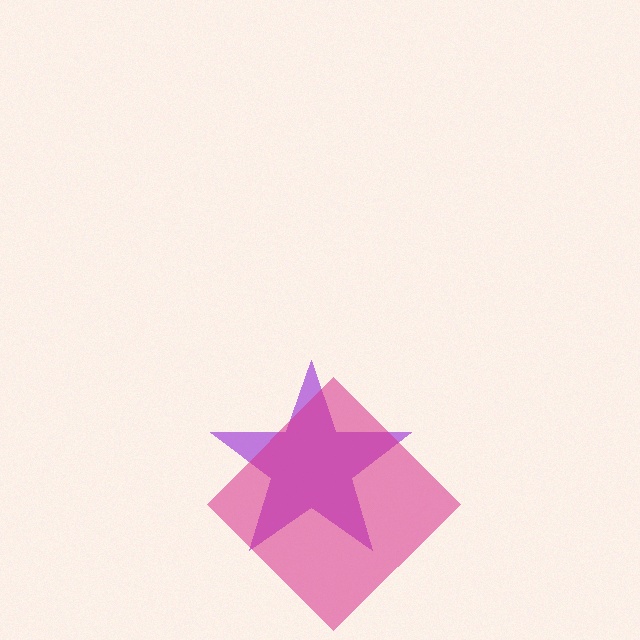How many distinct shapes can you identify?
There are 2 distinct shapes: a purple star, a magenta diamond.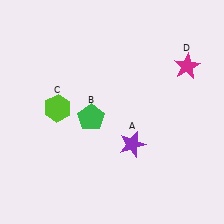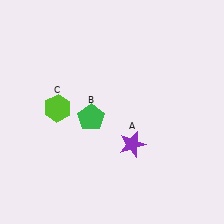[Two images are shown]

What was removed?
The magenta star (D) was removed in Image 2.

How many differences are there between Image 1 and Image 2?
There is 1 difference between the two images.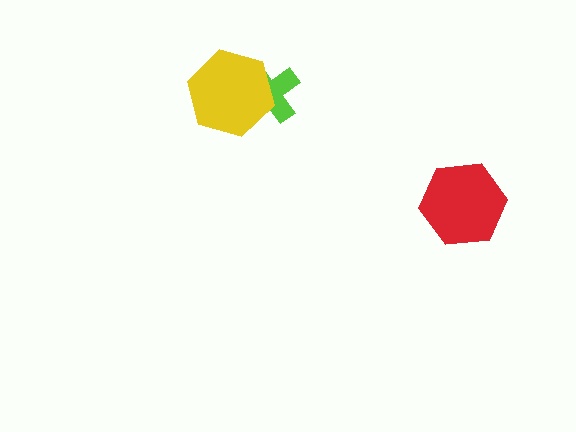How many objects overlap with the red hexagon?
0 objects overlap with the red hexagon.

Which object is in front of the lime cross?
The yellow hexagon is in front of the lime cross.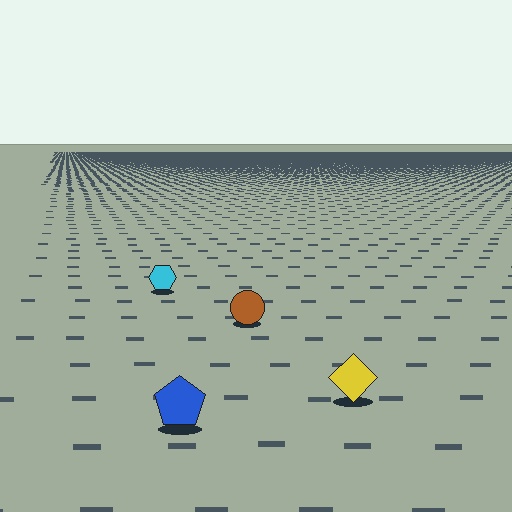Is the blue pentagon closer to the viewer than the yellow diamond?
Yes. The blue pentagon is closer — you can tell from the texture gradient: the ground texture is coarser near it.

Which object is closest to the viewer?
The blue pentagon is closest. The texture marks near it are larger and more spread out.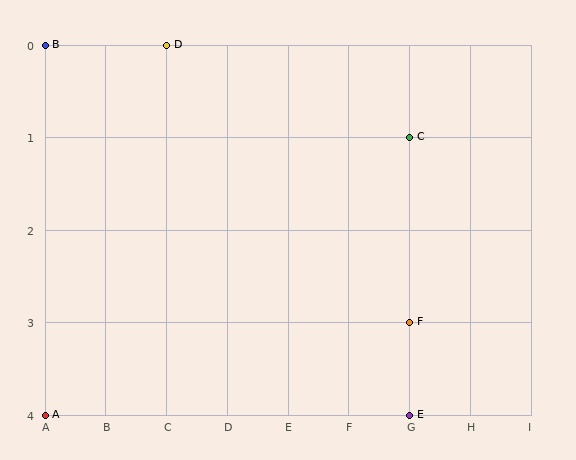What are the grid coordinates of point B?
Point B is at grid coordinates (A, 0).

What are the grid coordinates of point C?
Point C is at grid coordinates (G, 1).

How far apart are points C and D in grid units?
Points C and D are 4 columns and 1 row apart (about 4.1 grid units diagonally).